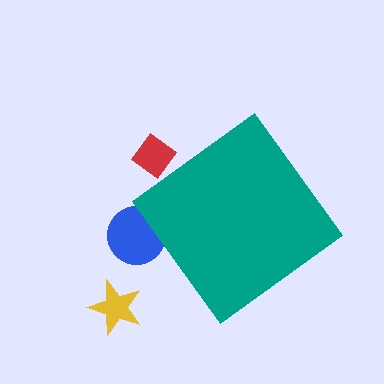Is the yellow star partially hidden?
No, the yellow star is fully visible.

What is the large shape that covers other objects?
A teal diamond.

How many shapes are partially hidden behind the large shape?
2 shapes are partially hidden.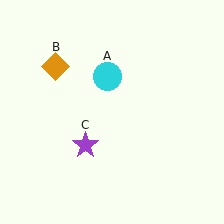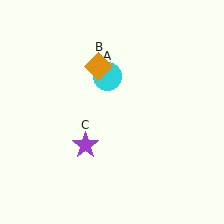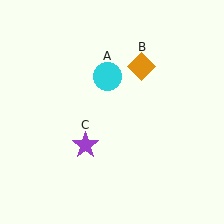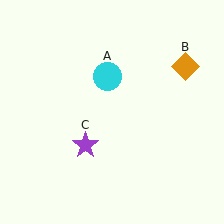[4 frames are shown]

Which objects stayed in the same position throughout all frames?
Cyan circle (object A) and purple star (object C) remained stationary.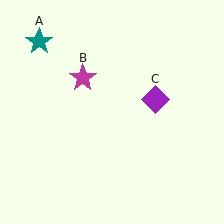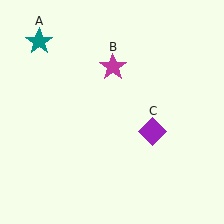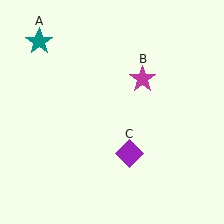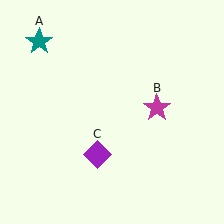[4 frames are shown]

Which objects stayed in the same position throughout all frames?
Teal star (object A) remained stationary.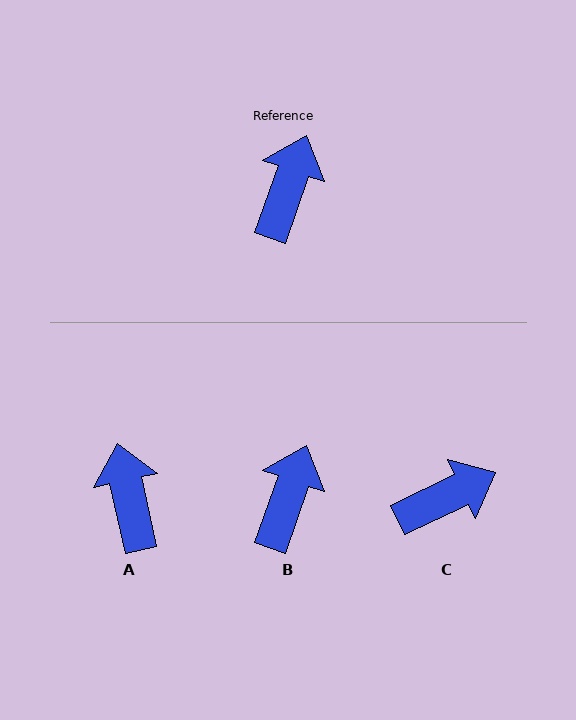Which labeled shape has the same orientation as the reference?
B.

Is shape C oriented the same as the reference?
No, it is off by about 45 degrees.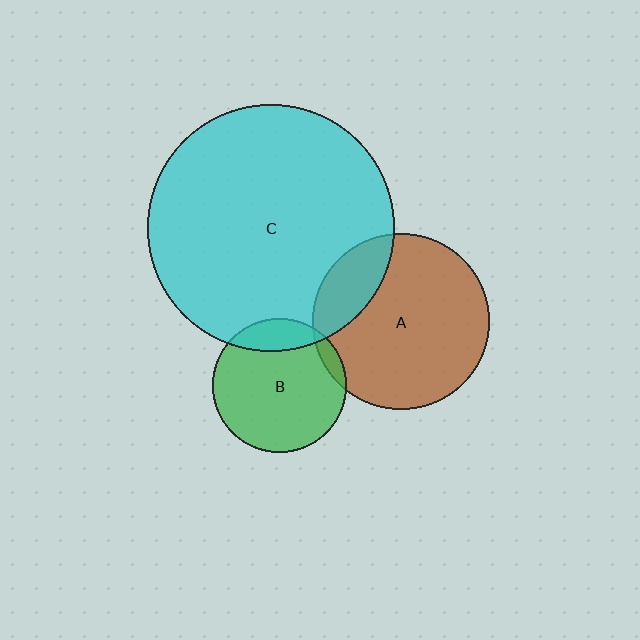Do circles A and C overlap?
Yes.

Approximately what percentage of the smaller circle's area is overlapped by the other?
Approximately 20%.